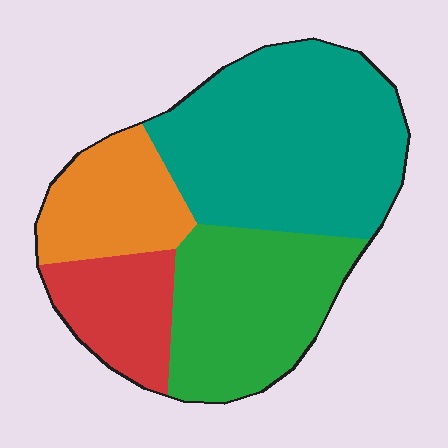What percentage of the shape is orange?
Orange takes up about one sixth (1/6) of the shape.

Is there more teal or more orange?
Teal.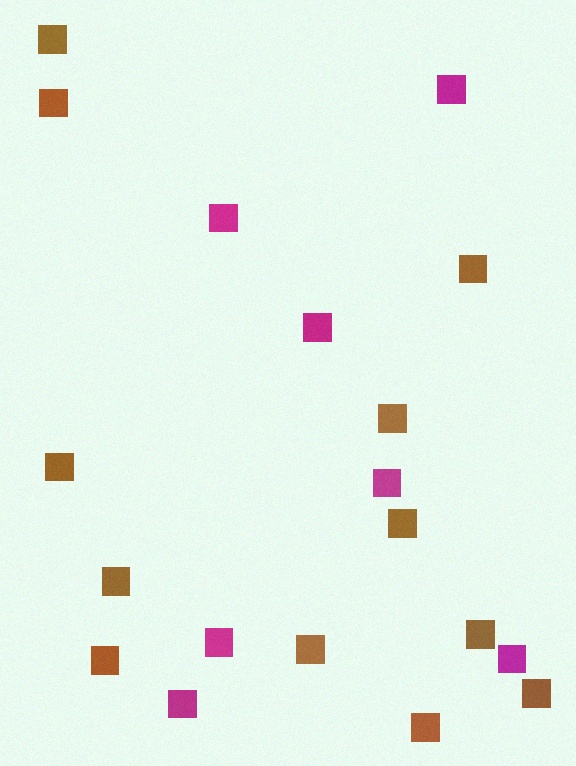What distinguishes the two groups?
There are 2 groups: one group of magenta squares (7) and one group of brown squares (12).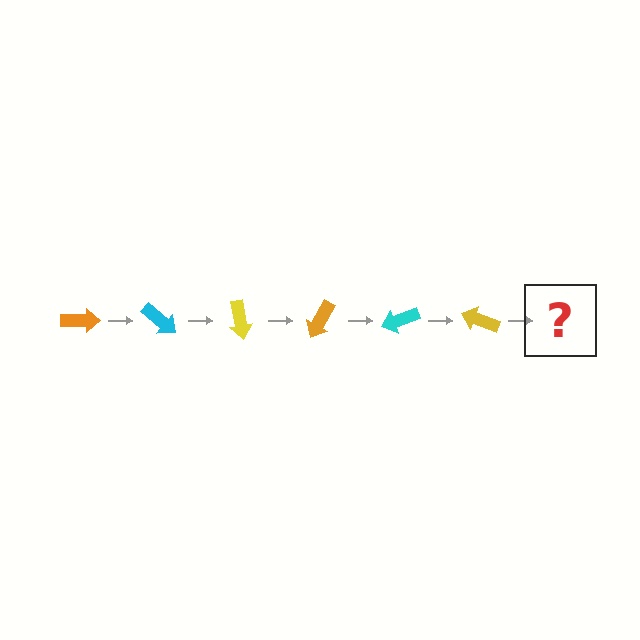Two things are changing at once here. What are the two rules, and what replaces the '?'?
The two rules are that it rotates 40 degrees each step and the color cycles through orange, cyan, and yellow. The '?' should be an orange arrow, rotated 240 degrees from the start.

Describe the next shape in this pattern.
It should be an orange arrow, rotated 240 degrees from the start.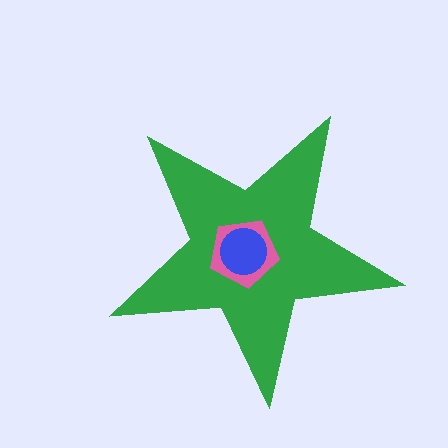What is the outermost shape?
The green star.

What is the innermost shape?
The blue circle.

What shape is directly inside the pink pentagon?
The blue circle.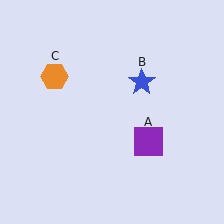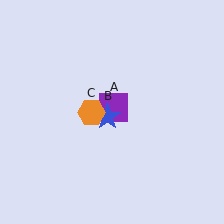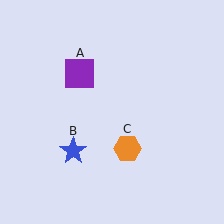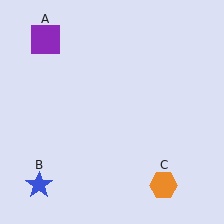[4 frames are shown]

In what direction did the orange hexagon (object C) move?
The orange hexagon (object C) moved down and to the right.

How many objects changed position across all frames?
3 objects changed position: purple square (object A), blue star (object B), orange hexagon (object C).